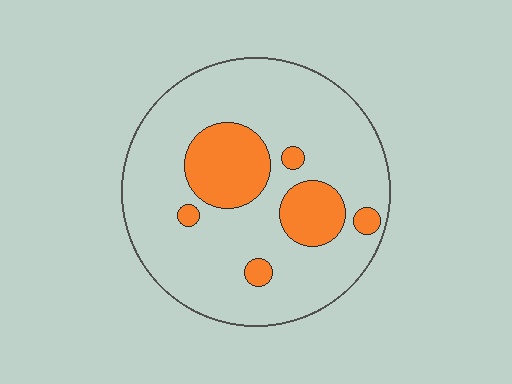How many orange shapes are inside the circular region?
6.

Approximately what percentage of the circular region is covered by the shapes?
Approximately 20%.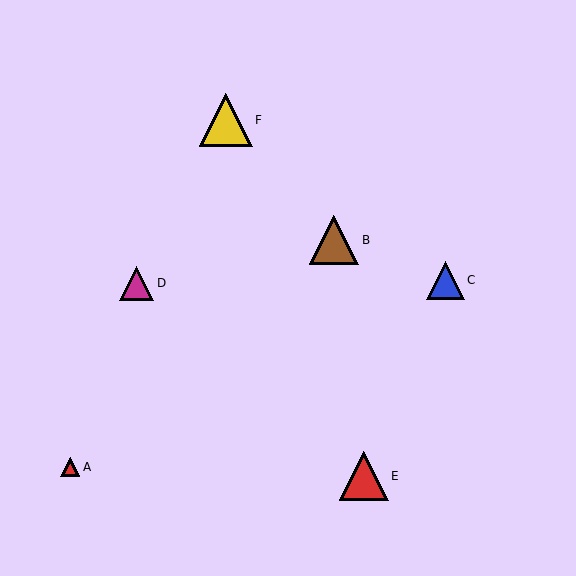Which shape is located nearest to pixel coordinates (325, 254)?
The brown triangle (labeled B) at (334, 240) is nearest to that location.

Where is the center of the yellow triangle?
The center of the yellow triangle is at (226, 120).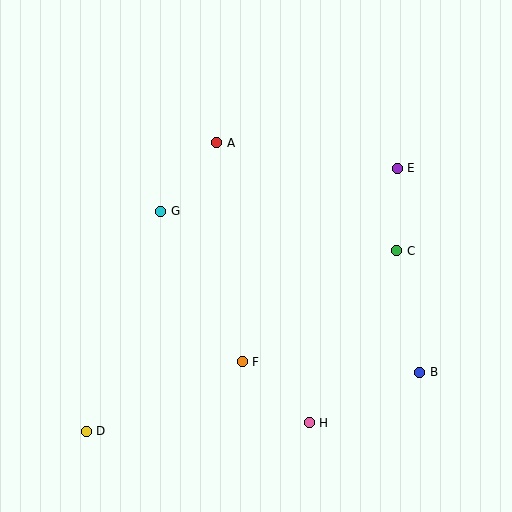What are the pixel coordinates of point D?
Point D is at (86, 431).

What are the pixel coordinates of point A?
Point A is at (217, 143).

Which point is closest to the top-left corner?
Point A is closest to the top-left corner.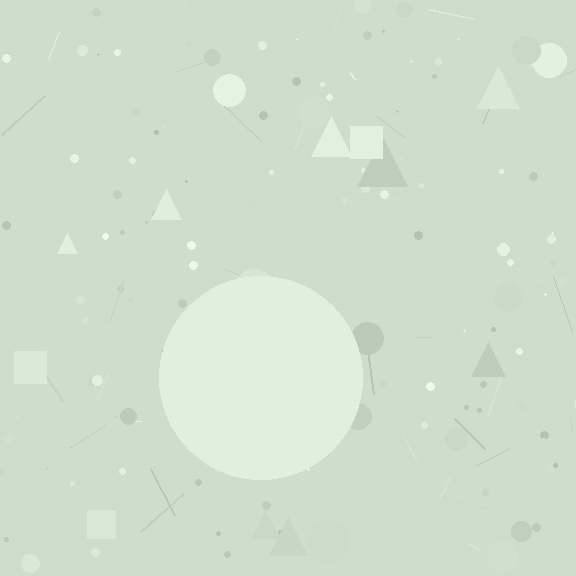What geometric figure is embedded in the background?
A circle is embedded in the background.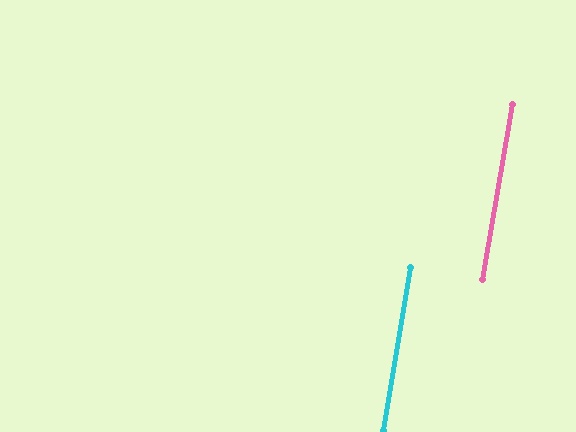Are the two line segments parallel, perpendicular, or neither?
Parallel — their directions differ by only 0.2°.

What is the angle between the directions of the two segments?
Approximately 0 degrees.